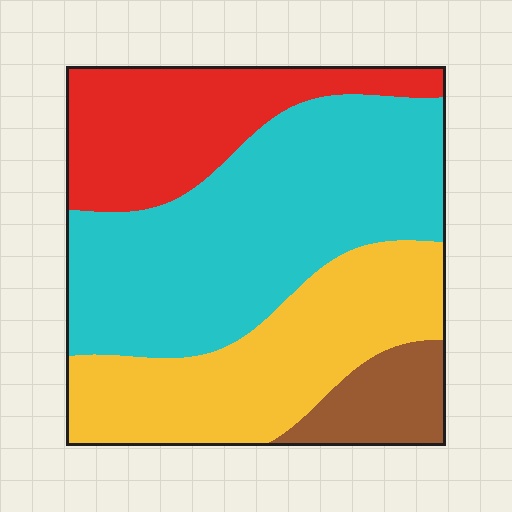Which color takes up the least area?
Brown, at roughly 10%.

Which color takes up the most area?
Cyan, at roughly 45%.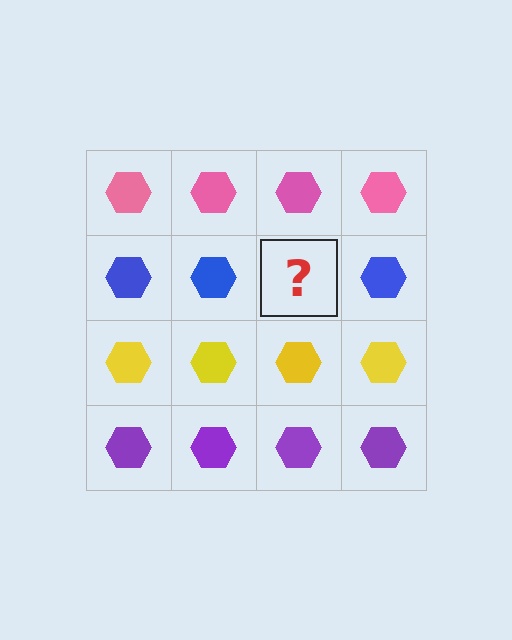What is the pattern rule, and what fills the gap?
The rule is that each row has a consistent color. The gap should be filled with a blue hexagon.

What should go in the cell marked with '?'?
The missing cell should contain a blue hexagon.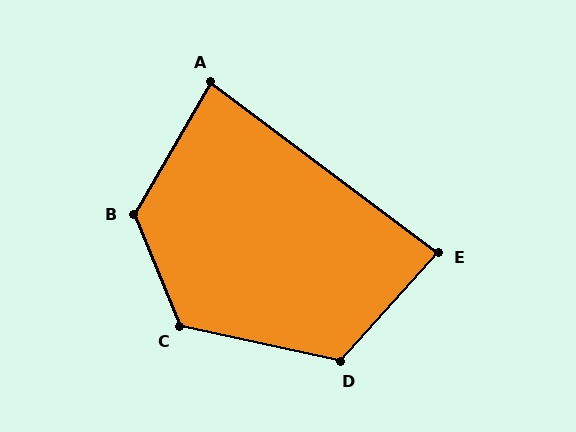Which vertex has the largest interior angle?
B, at approximately 127 degrees.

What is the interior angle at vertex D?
Approximately 120 degrees (obtuse).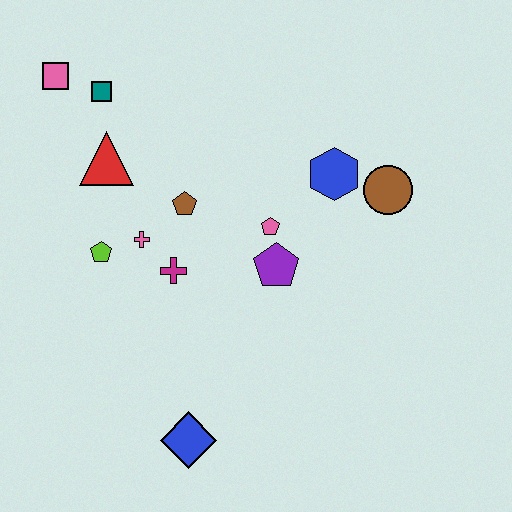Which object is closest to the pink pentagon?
The purple pentagon is closest to the pink pentagon.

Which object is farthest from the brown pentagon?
The blue diamond is farthest from the brown pentagon.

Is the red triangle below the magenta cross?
No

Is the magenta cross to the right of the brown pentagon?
No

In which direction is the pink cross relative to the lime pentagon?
The pink cross is to the right of the lime pentagon.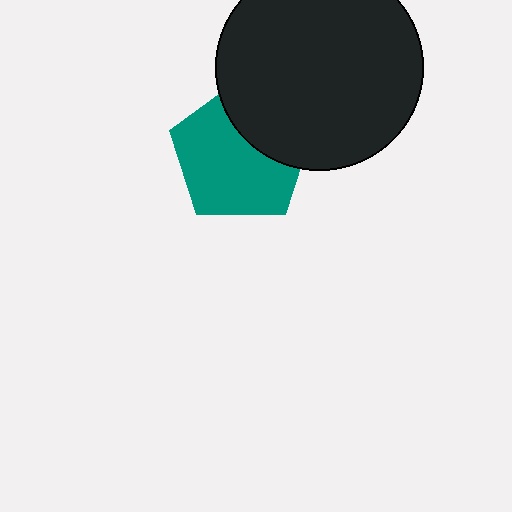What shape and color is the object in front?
The object in front is a black circle.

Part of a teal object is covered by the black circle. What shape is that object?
It is a pentagon.